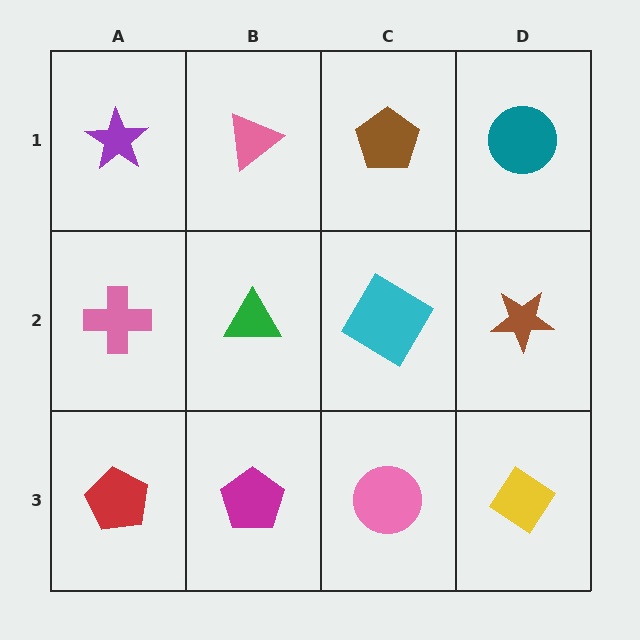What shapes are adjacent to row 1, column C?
A cyan diamond (row 2, column C), a pink triangle (row 1, column B), a teal circle (row 1, column D).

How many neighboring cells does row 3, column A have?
2.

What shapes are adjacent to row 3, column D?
A brown star (row 2, column D), a pink circle (row 3, column C).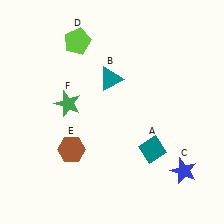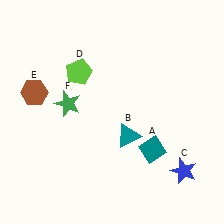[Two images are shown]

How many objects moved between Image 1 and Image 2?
3 objects moved between the two images.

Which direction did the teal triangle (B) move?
The teal triangle (B) moved down.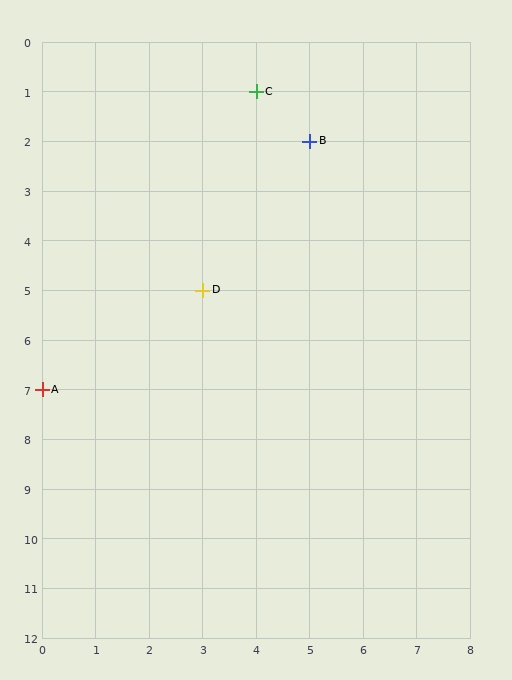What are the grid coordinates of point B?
Point B is at grid coordinates (5, 2).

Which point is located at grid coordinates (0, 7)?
Point A is at (0, 7).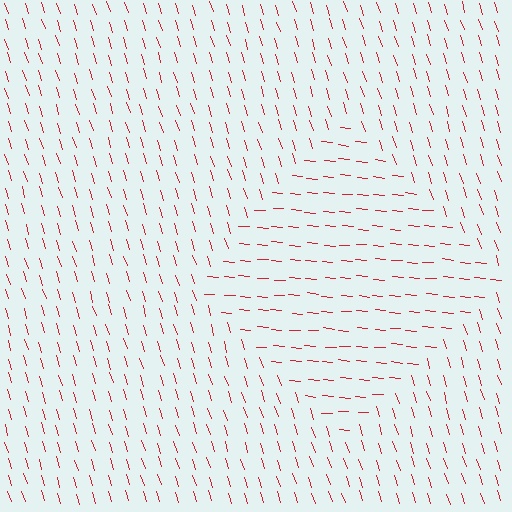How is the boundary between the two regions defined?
The boundary is defined purely by a change in line orientation (approximately 68 degrees difference). All lines are the same color and thickness.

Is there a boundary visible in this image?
Yes, there is a texture boundary formed by a change in line orientation.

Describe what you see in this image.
The image is filled with small red line segments. A diamond region in the image has lines oriented differently from the surrounding lines, creating a visible texture boundary.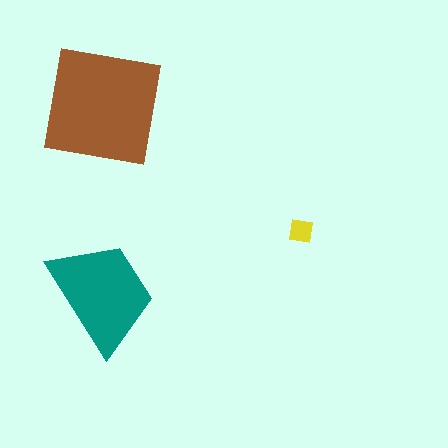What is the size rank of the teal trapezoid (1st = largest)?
2nd.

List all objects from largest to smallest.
The brown square, the teal trapezoid, the yellow square.